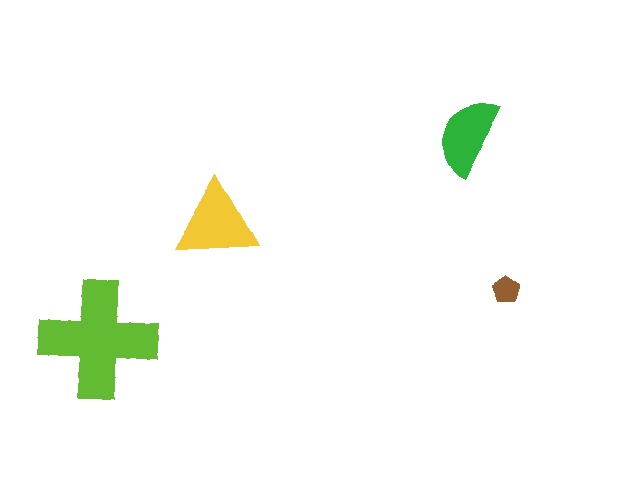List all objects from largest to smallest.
The lime cross, the yellow triangle, the green semicircle, the brown pentagon.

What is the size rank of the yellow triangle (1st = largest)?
2nd.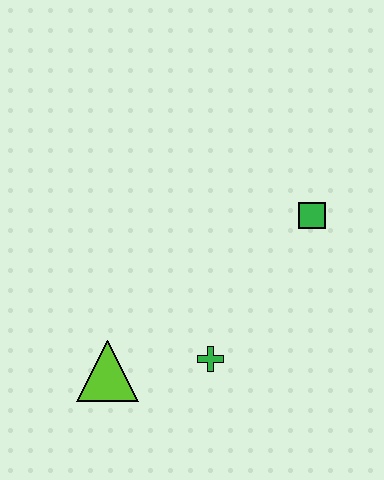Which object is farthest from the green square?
The lime triangle is farthest from the green square.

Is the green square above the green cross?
Yes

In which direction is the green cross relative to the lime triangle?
The green cross is to the right of the lime triangle.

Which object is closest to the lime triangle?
The green cross is closest to the lime triangle.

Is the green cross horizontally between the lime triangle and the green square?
Yes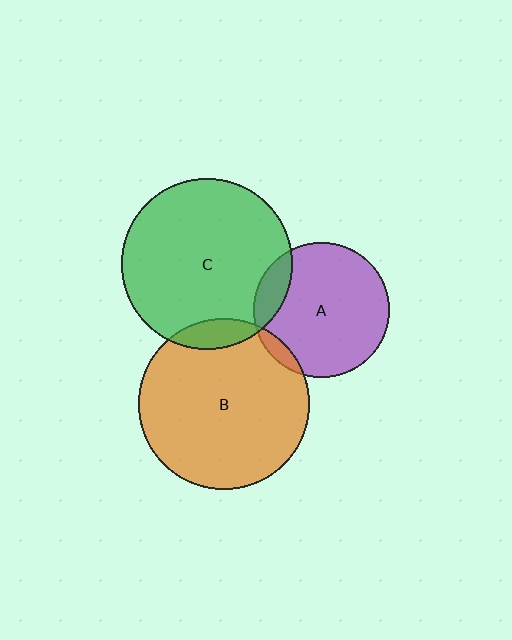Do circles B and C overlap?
Yes.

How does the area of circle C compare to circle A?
Approximately 1.6 times.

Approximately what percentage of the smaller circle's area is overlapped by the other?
Approximately 10%.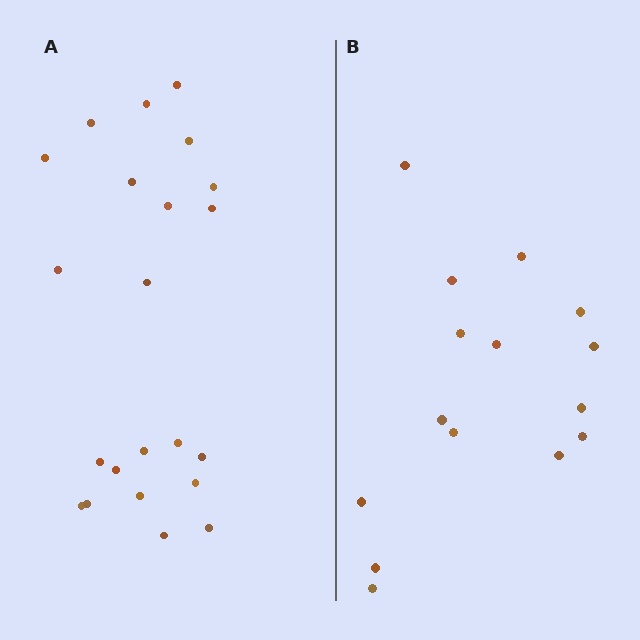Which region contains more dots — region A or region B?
Region A (the left region) has more dots.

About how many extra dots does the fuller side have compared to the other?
Region A has roughly 8 or so more dots than region B.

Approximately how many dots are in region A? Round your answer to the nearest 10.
About 20 dots. (The exact count is 22, which rounds to 20.)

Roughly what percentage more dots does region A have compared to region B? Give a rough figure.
About 45% more.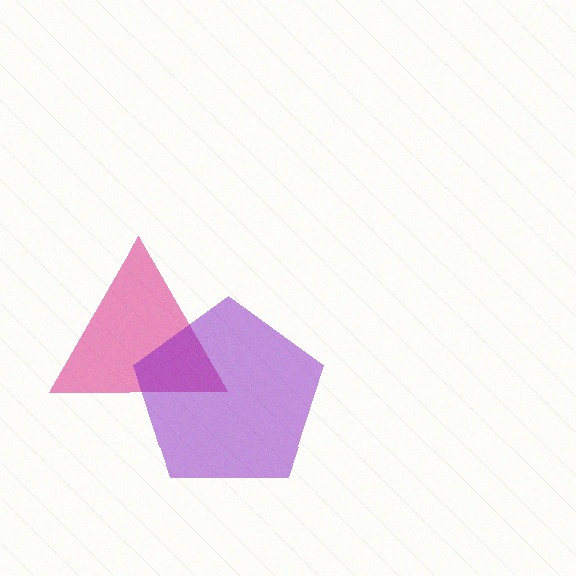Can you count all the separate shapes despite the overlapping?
Yes, there are 2 separate shapes.